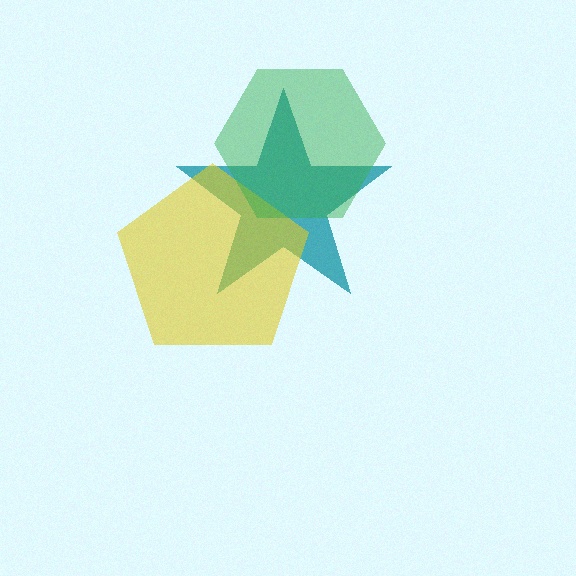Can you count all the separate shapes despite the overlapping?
Yes, there are 3 separate shapes.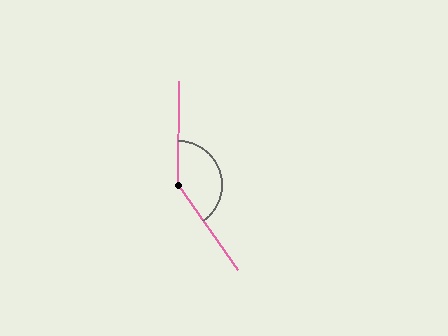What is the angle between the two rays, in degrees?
Approximately 144 degrees.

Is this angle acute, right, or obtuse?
It is obtuse.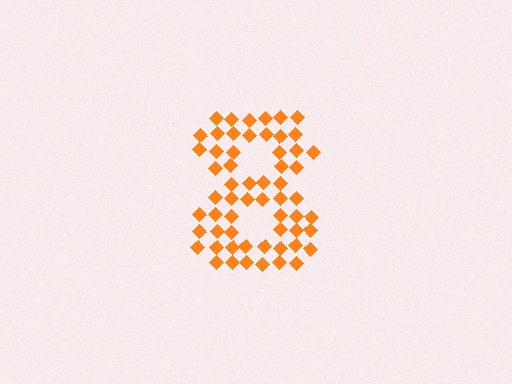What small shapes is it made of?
It is made of small diamonds.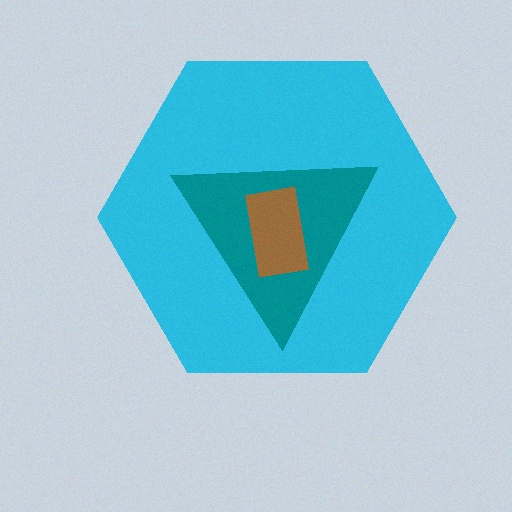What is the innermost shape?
The brown rectangle.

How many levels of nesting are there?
3.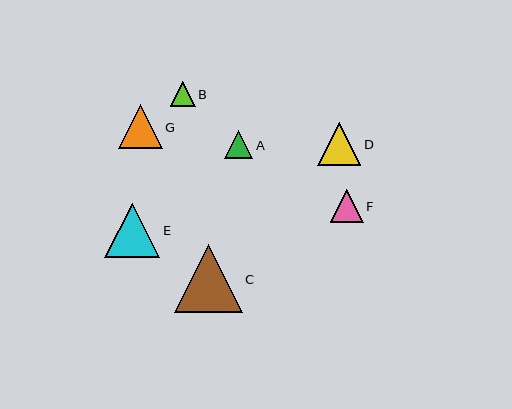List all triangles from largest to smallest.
From largest to smallest: C, E, G, D, F, A, B.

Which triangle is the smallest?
Triangle B is the smallest with a size of approximately 25 pixels.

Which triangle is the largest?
Triangle C is the largest with a size of approximately 68 pixels.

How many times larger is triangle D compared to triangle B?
Triangle D is approximately 1.7 times the size of triangle B.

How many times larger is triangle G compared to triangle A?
Triangle G is approximately 1.6 times the size of triangle A.